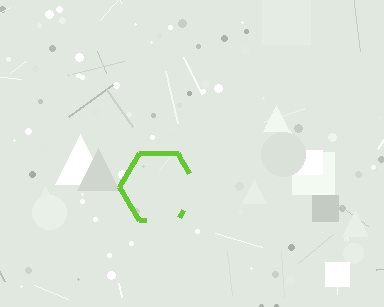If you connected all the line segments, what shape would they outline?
They would outline a hexagon.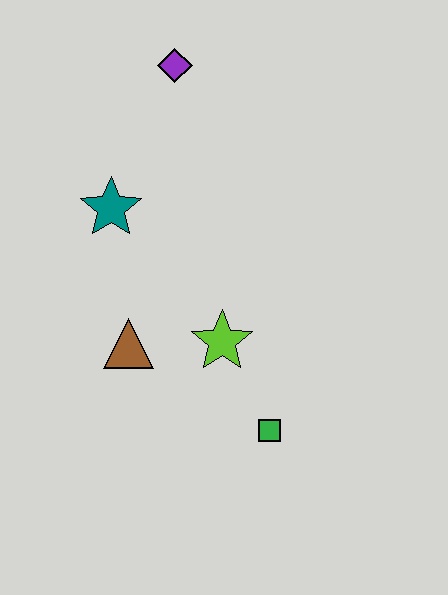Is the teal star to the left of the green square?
Yes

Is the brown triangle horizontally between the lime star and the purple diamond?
No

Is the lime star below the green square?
No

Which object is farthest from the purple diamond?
The green square is farthest from the purple diamond.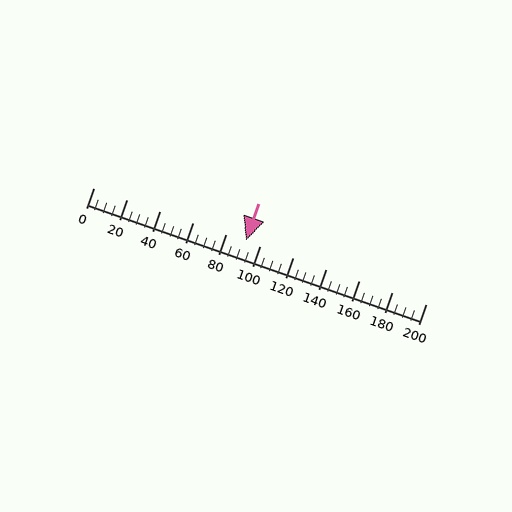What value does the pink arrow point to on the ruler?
The pink arrow points to approximately 92.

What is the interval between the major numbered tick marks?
The major tick marks are spaced 20 units apart.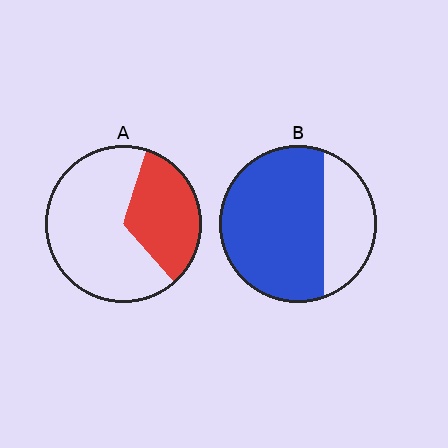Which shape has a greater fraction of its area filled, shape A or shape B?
Shape B.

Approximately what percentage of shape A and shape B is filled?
A is approximately 35% and B is approximately 70%.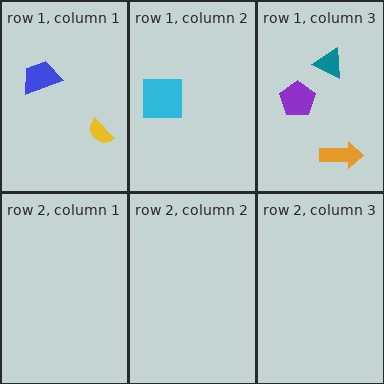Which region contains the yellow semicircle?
The row 1, column 1 region.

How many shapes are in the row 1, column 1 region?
2.